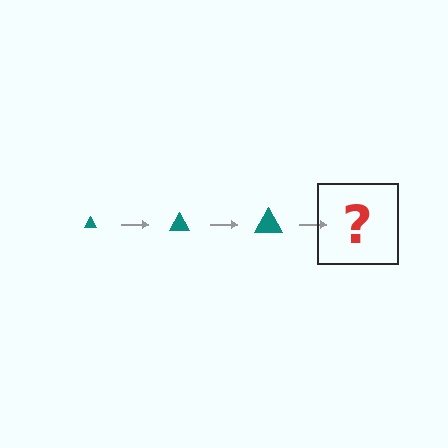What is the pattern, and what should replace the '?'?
The pattern is that the triangle gets progressively larger each step. The '?' should be a teal triangle, larger than the previous one.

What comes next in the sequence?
The next element should be a teal triangle, larger than the previous one.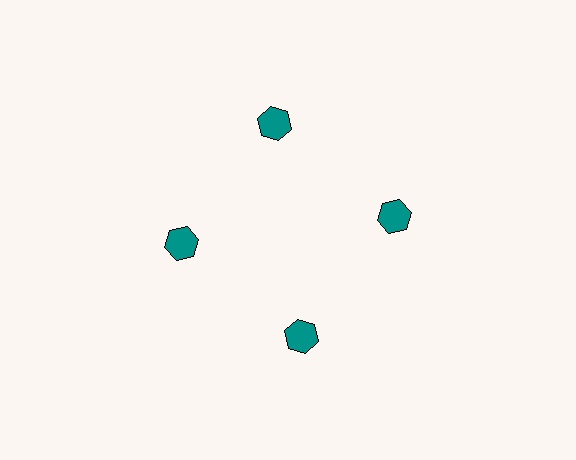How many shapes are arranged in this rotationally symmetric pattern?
There are 4 shapes, arranged in 4 groups of 1.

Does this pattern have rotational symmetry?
Yes, this pattern has 4-fold rotational symmetry. It looks the same after rotating 90 degrees around the center.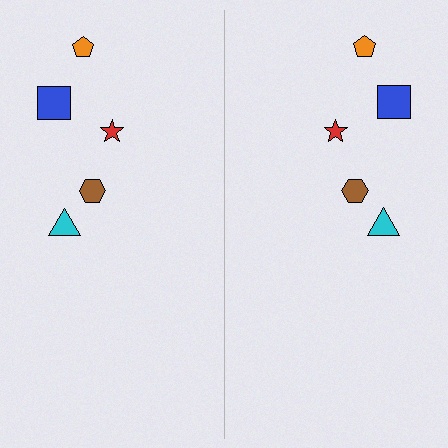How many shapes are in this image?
There are 10 shapes in this image.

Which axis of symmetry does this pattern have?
The pattern has a vertical axis of symmetry running through the center of the image.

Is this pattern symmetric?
Yes, this pattern has bilateral (reflection) symmetry.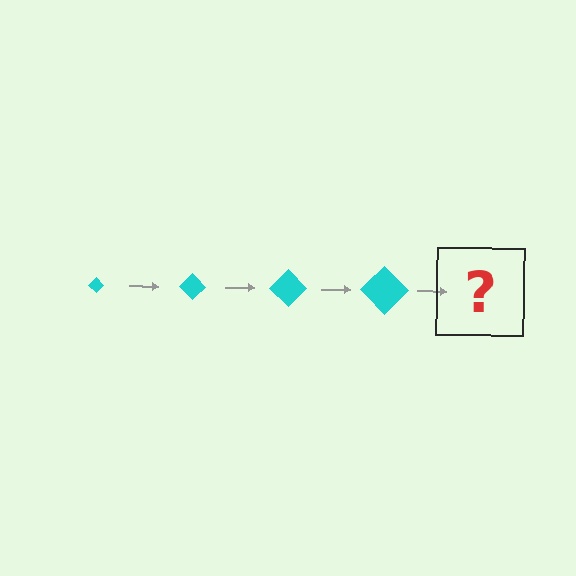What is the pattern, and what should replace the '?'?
The pattern is that the diamond gets progressively larger each step. The '?' should be a cyan diamond, larger than the previous one.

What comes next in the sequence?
The next element should be a cyan diamond, larger than the previous one.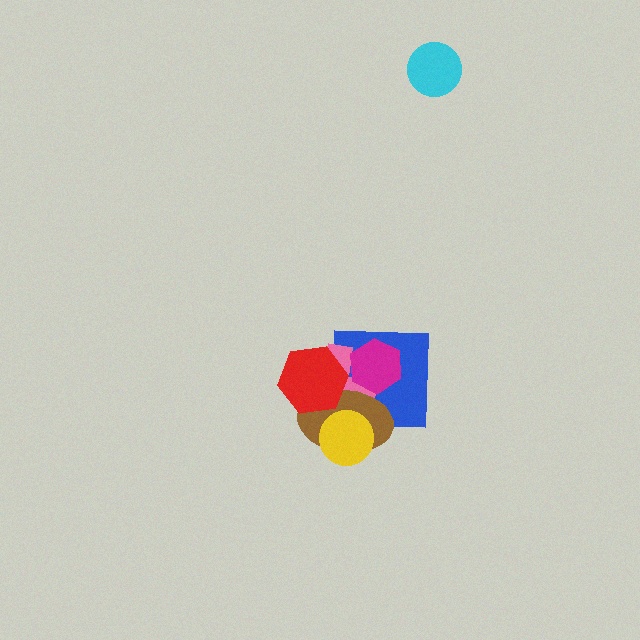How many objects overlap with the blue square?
4 objects overlap with the blue square.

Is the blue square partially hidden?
Yes, it is partially covered by another shape.